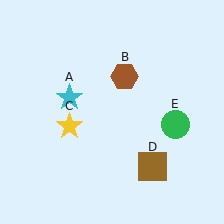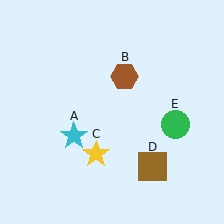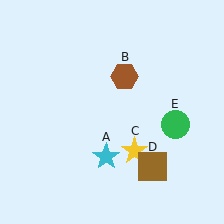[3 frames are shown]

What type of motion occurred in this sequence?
The cyan star (object A), yellow star (object C) rotated counterclockwise around the center of the scene.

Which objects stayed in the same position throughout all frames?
Brown hexagon (object B) and brown square (object D) and green circle (object E) remained stationary.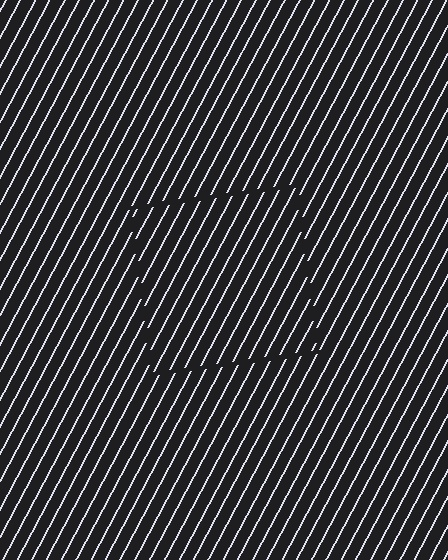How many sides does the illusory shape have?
4 sides — the line-ends trace a square.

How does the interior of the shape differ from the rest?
The interior of the shape contains the same grating, shifted by half a period — the contour is defined by the phase discontinuity where line-ends from the inner and outer gratings abut.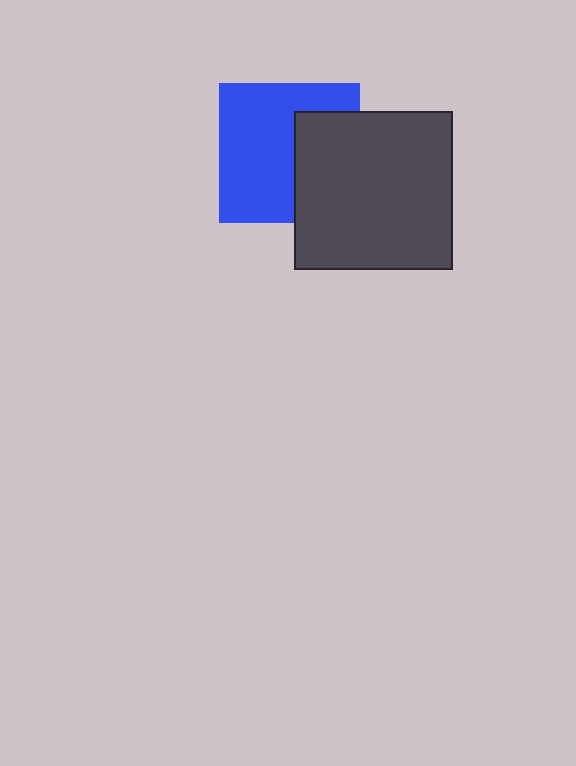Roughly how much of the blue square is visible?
About half of it is visible (roughly 62%).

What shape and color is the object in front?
The object in front is a dark gray square.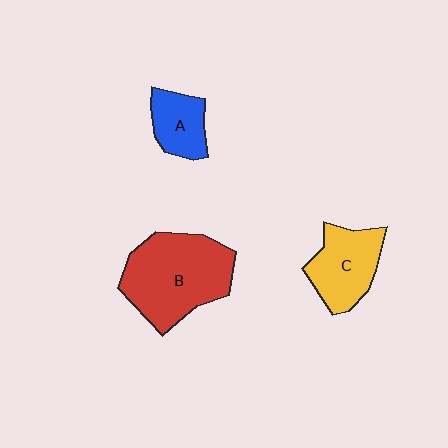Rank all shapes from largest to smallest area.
From largest to smallest: B (red), C (yellow), A (blue).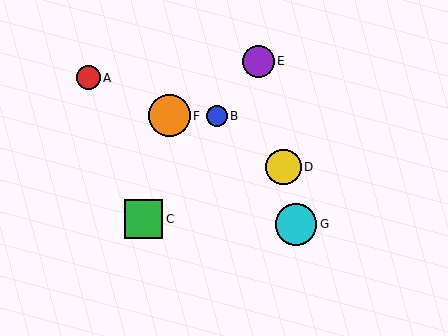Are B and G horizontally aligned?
No, B is at y≈116 and G is at y≈224.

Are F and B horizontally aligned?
Yes, both are at y≈116.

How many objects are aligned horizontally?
2 objects (B, F) are aligned horizontally.